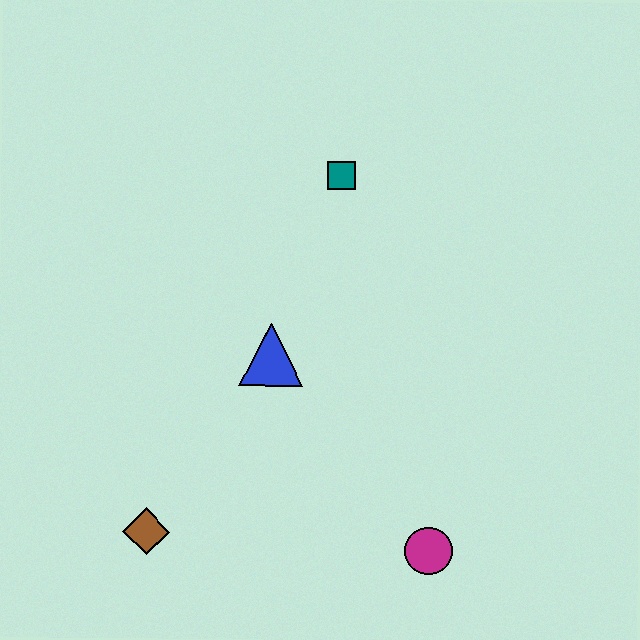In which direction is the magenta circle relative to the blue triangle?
The magenta circle is below the blue triangle.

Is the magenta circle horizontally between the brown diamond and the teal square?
No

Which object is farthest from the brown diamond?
The teal square is farthest from the brown diamond.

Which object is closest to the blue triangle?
The teal square is closest to the blue triangle.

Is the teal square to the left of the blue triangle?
No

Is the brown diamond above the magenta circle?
Yes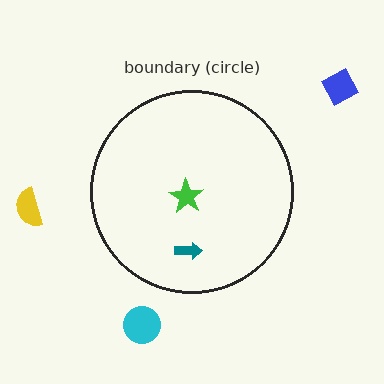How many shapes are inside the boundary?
2 inside, 3 outside.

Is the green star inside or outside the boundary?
Inside.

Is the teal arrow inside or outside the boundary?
Inside.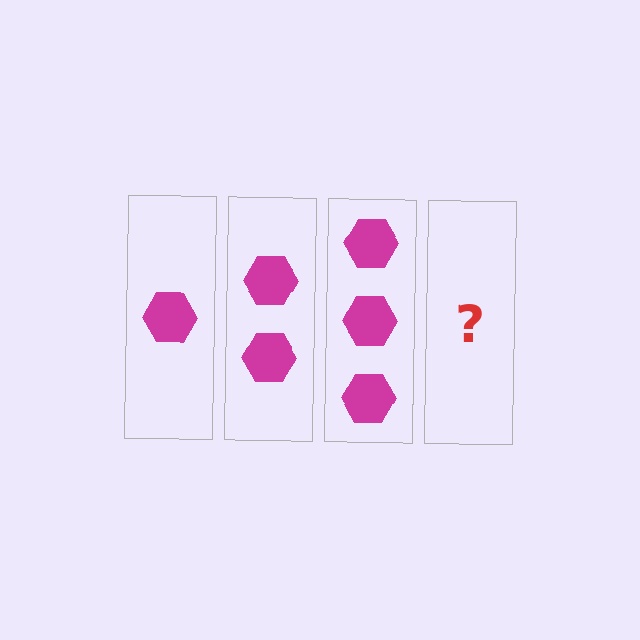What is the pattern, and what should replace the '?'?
The pattern is that each step adds one more hexagon. The '?' should be 4 hexagons.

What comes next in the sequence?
The next element should be 4 hexagons.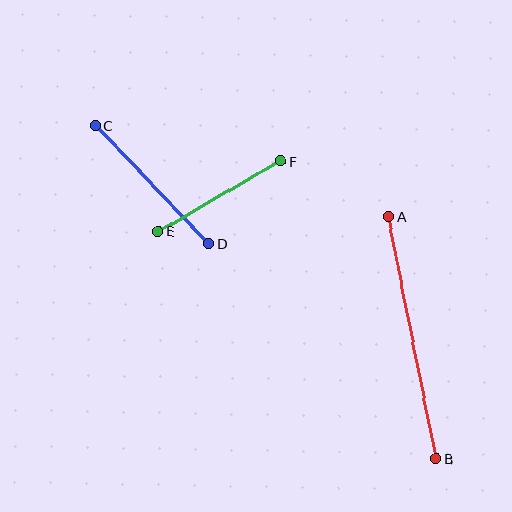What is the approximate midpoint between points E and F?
The midpoint is at approximately (219, 196) pixels.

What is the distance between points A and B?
The distance is approximately 247 pixels.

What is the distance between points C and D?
The distance is approximately 163 pixels.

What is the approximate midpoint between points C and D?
The midpoint is at approximately (152, 185) pixels.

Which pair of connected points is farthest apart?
Points A and B are farthest apart.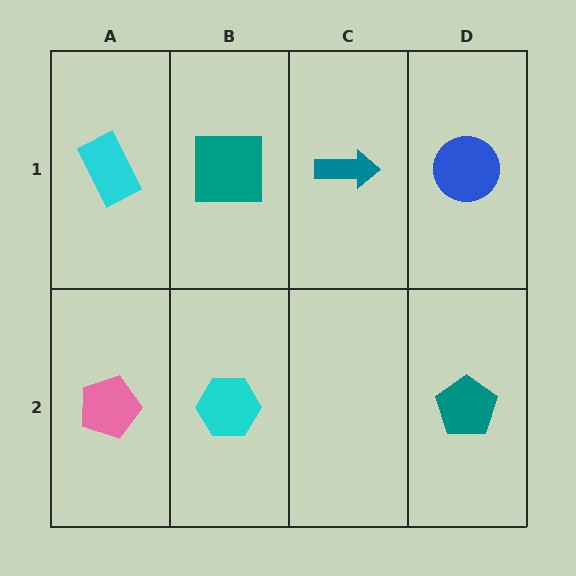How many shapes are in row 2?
3 shapes.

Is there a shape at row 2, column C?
No, that cell is empty.